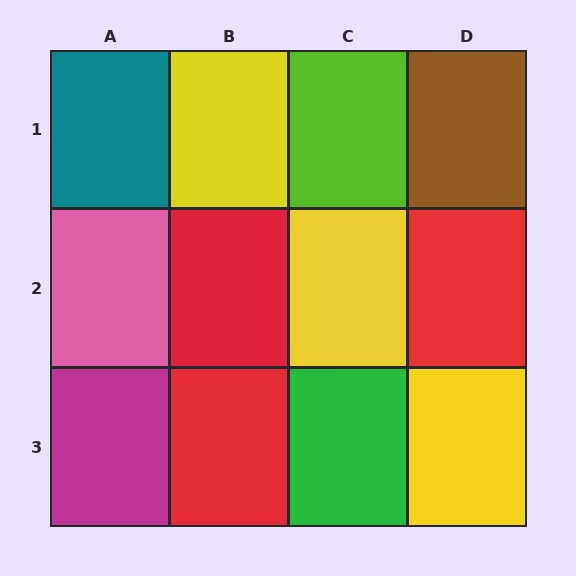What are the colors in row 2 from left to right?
Pink, red, yellow, red.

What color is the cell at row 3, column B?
Red.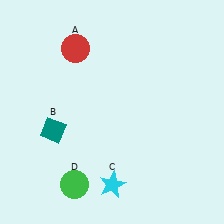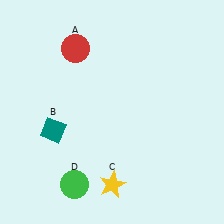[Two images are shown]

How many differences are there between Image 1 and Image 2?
There is 1 difference between the two images.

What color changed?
The star (C) changed from cyan in Image 1 to yellow in Image 2.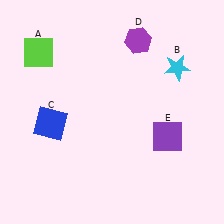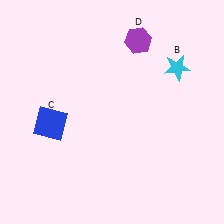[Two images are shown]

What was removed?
The purple square (E), the lime square (A) were removed in Image 2.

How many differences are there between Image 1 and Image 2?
There are 2 differences between the two images.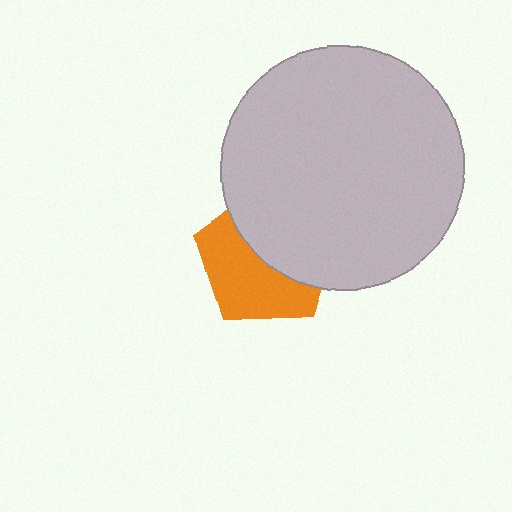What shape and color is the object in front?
The object in front is a light gray circle.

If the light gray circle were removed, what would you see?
You would see the complete orange pentagon.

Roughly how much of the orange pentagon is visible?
About half of it is visible (roughly 51%).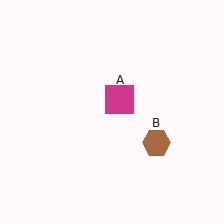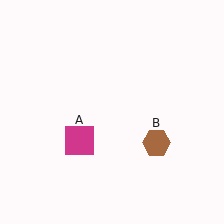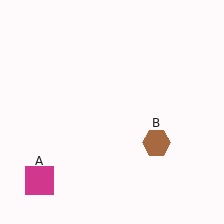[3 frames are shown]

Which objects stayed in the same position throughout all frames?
Brown hexagon (object B) remained stationary.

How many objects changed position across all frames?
1 object changed position: magenta square (object A).